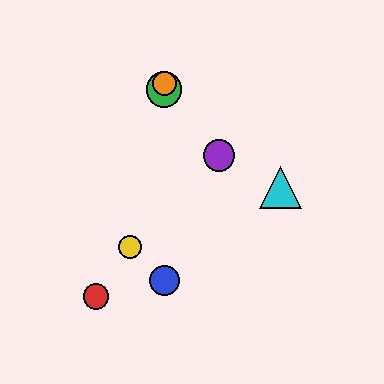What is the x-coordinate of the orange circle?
The orange circle is at x≈164.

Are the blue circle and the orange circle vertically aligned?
Yes, both are at x≈164.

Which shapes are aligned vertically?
The blue circle, the green circle, the orange circle are aligned vertically.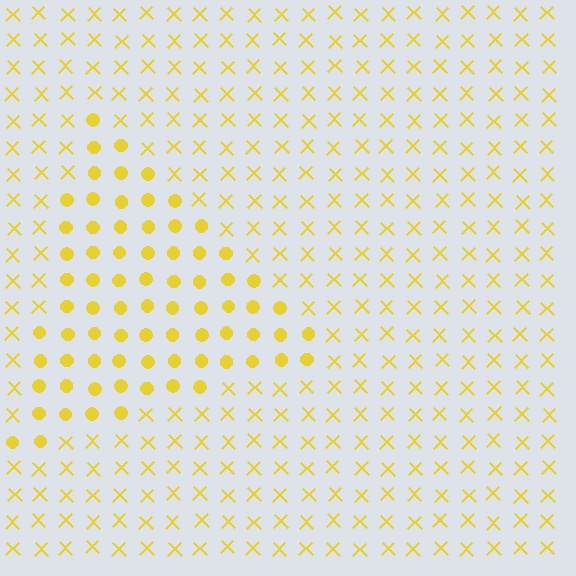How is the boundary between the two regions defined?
The boundary is defined by a change in element shape: circles inside vs. X marks outside. All elements share the same color and spacing.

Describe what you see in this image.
The image is filled with small yellow elements arranged in a uniform grid. A triangle-shaped region contains circles, while the surrounding area contains X marks. The boundary is defined purely by the change in element shape.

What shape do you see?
I see a triangle.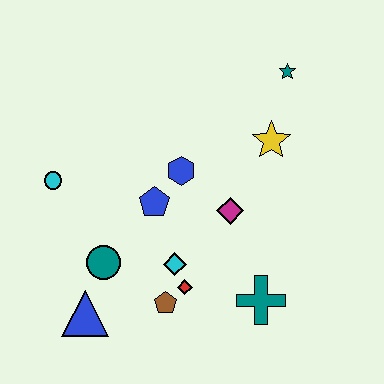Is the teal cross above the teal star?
No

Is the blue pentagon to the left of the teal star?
Yes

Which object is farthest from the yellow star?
The blue triangle is farthest from the yellow star.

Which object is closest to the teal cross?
The red diamond is closest to the teal cross.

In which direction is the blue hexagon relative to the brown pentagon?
The blue hexagon is above the brown pentagon.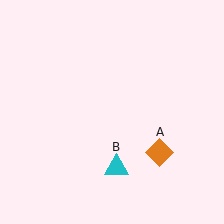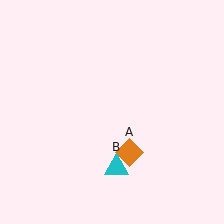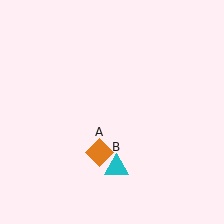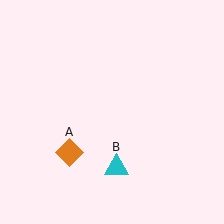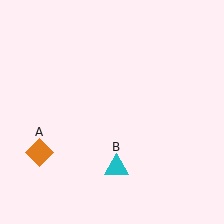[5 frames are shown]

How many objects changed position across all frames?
1 object changed position: orange diamond (object A).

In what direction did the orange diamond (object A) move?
The orange diamond (object A) moved left.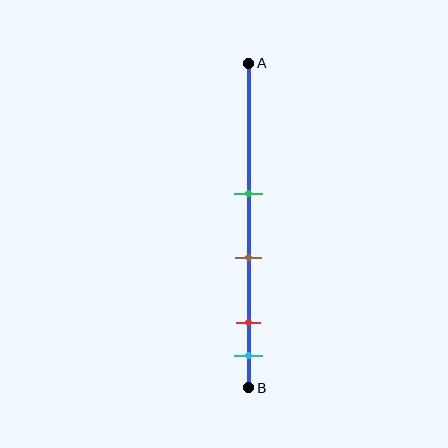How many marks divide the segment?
There are 4 marks dividing the segment.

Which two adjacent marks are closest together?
The red and cyan marks are the closest adjacent pair.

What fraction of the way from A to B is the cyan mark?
The cyan mark is approximately 90% (0.9) of the way from A to B.